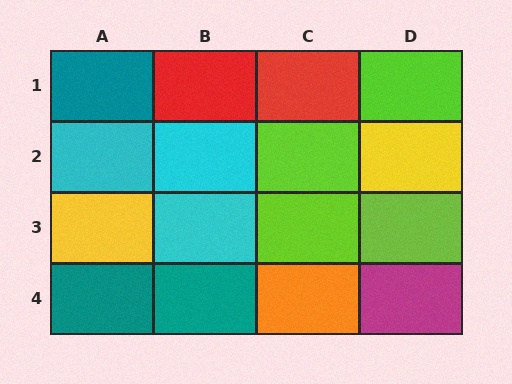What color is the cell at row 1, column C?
Red.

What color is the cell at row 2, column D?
Yellow.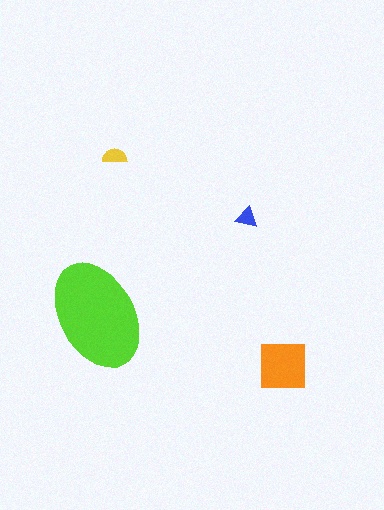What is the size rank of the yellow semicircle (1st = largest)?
3rd.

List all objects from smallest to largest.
The blue triangle, the yellow semicircle, the orange square, the lime ellipse.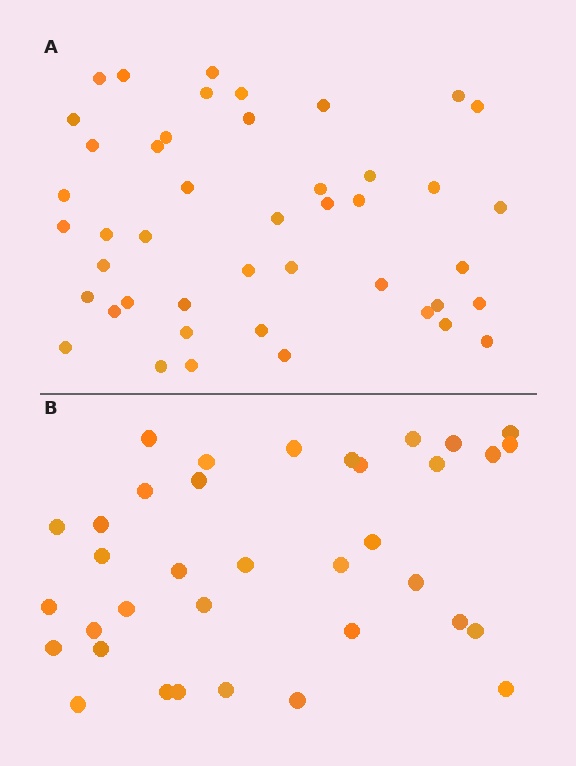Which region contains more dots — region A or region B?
Region A (the top region) has more dots.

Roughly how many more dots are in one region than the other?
Region A has roughly 8 or so more dots than region B.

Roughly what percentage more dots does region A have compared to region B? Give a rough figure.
About 25% more.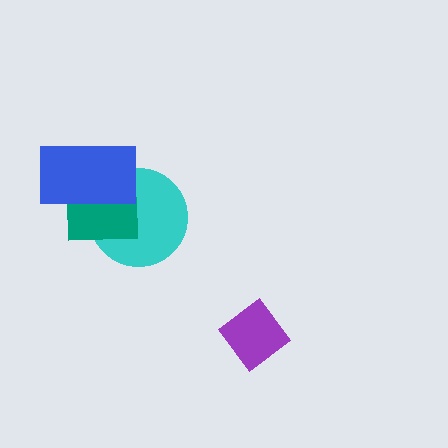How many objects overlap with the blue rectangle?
2 objects overlap with the blue rectangle.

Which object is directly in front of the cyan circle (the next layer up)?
The teal rectangle is directly in front of the cyan circle.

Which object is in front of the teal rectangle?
The blue rectangle is in front of the teal rectangle.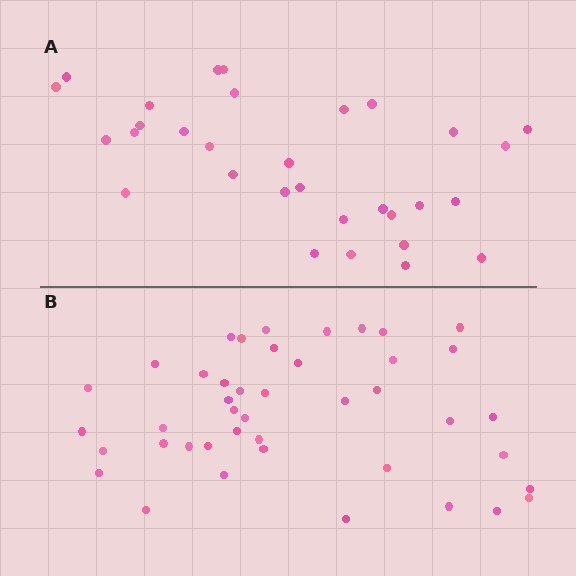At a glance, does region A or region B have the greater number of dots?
Region B (the bottom region) has more dots.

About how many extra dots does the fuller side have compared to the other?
Region B has roughly 12 or so more dots than region A.